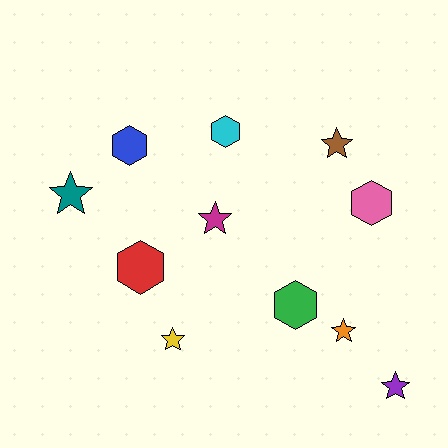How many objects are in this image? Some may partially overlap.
There are 11 objects.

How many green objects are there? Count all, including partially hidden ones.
There is 1 green object.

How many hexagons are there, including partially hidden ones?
There are 5 hexagons.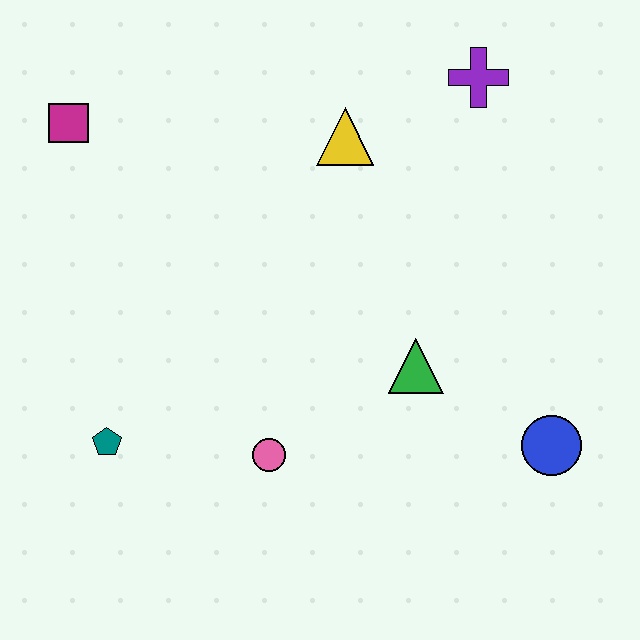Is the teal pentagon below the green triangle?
Yes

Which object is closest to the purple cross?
The yellow triangle is closest to the purple cross.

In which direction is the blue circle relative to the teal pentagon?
The blue circle is to the right of the teal pentagon.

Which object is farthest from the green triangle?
The magenta square is farthest from the green triangle.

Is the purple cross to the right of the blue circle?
No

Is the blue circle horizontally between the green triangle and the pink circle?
No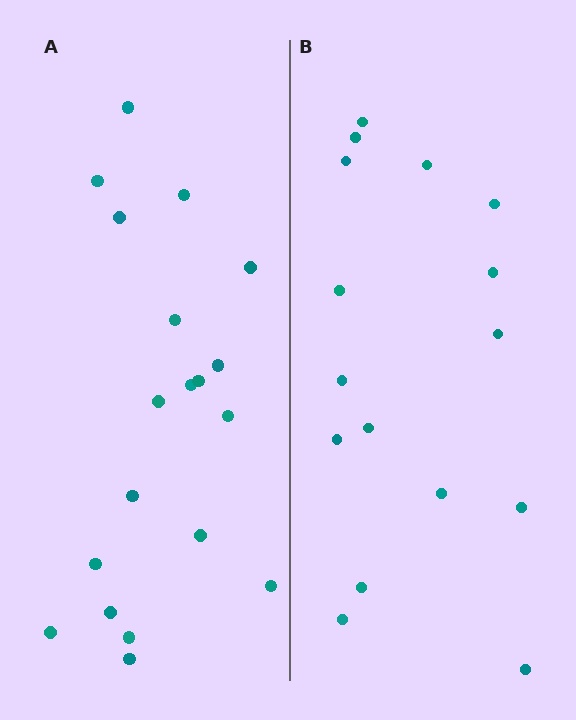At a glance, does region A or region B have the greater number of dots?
Region A (the left region) has more dots.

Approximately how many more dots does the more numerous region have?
Region A has just a few more — roughly 2 or 3 more dots than region B.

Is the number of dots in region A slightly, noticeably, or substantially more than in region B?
Region A has only slightly more — the two regions are fairly close. The ratio is roughly 1.2 to 1.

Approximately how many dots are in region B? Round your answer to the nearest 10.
About 20 dots. (The exact count is 16, which rounds to 20.)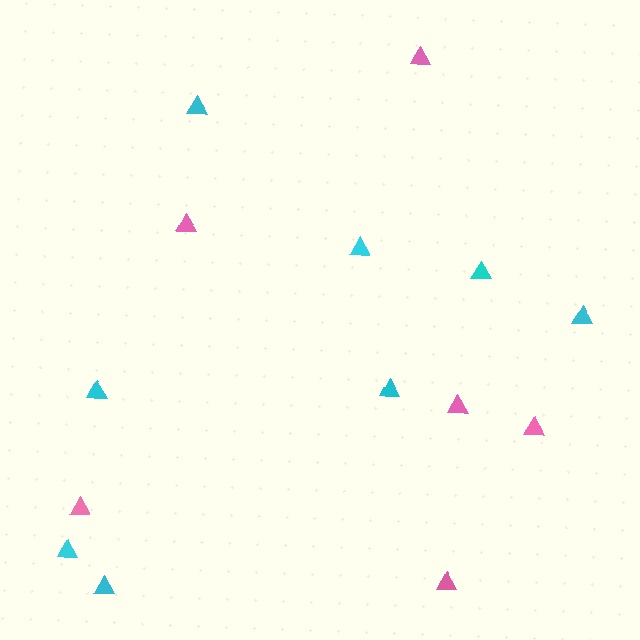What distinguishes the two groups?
There are 2 groups: one group of pink triangles (6) and one group of cyan triangles (8).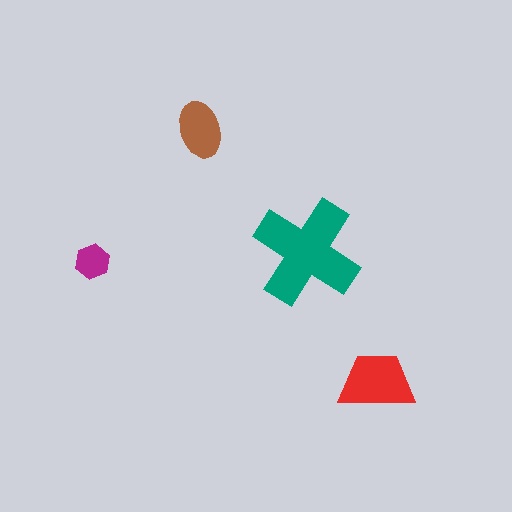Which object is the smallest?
The magenta hexagon.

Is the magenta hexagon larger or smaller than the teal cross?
Smaller.